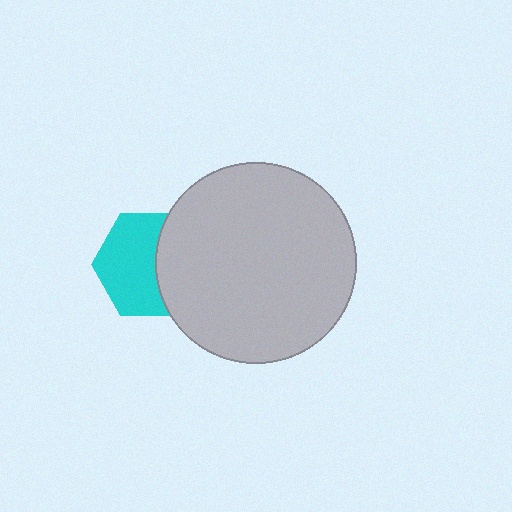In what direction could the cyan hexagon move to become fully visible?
The cyan hexagon could move left. That would shift it out from behind the light gray circle entirely.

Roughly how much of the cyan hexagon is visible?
About half of it is visible (roughly 60%).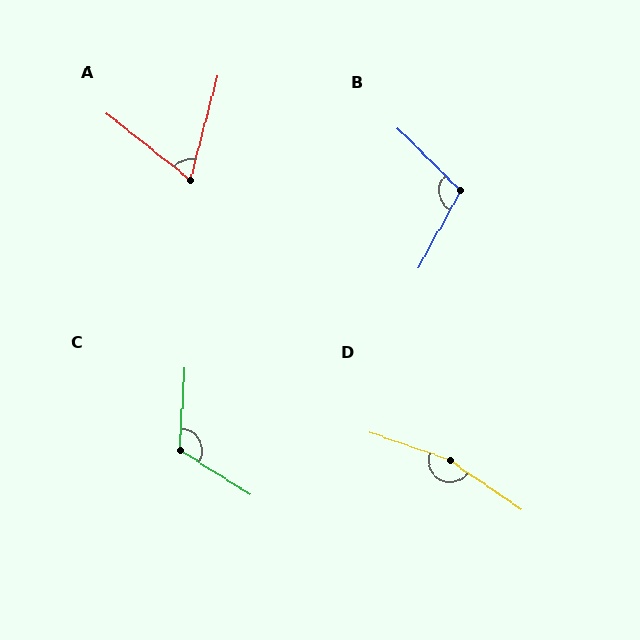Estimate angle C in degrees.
Approximately 119 degrees.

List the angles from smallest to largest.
A (66°), B (106°), C (119°), D (165°).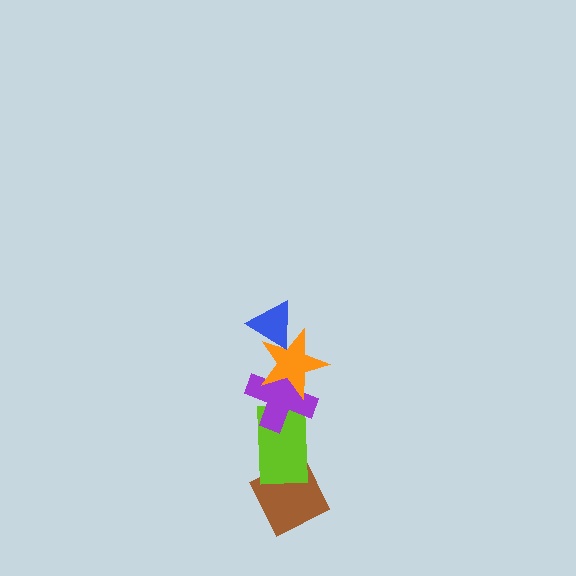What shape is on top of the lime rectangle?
The purple cross is on top of the lime rectangle.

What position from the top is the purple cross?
The purple cross is 3rd from the top.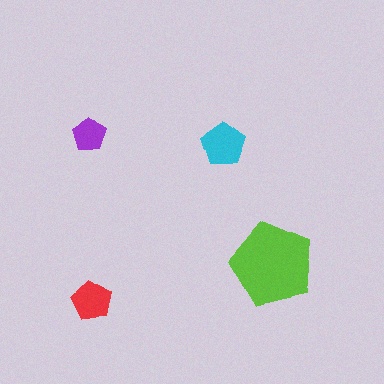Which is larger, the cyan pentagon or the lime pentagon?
The lime one.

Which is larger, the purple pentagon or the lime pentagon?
The lime one.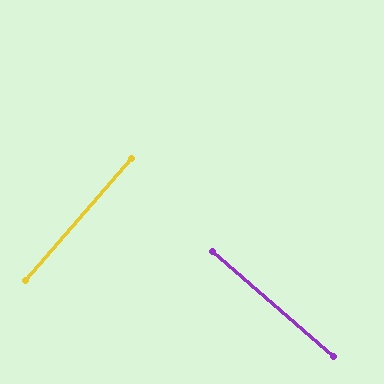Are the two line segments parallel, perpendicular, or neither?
Perpendicular — they meet at approximately 90°.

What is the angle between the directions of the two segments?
Approximately 90 degrees.